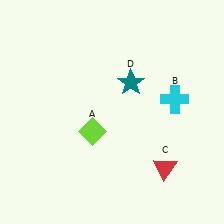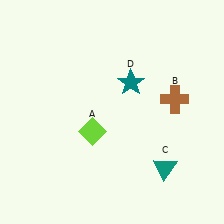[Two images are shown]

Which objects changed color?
B changed from cyan to brown. C changed from red to teal.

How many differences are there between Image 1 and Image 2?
There are 2 differences between the two images.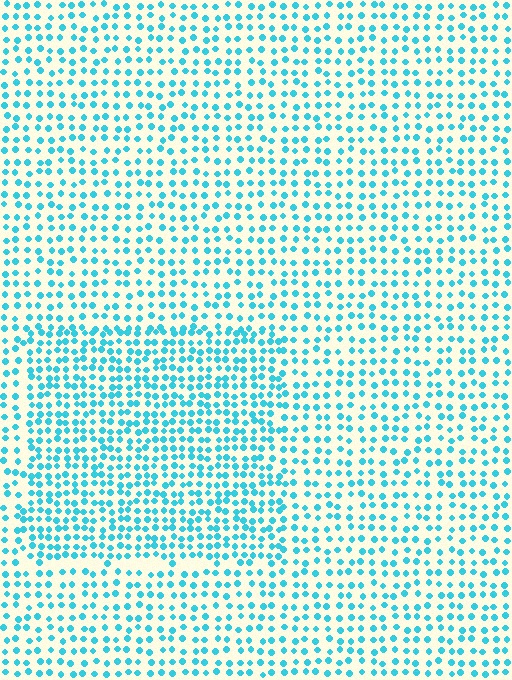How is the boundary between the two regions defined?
The boundary is defined by a change in element density (approximately 1.6x ratio). All elements are the same color, size, and shape.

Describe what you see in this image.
The image contains small cyan elements arranged at two different densities. A rectangle-shaped region is visible where the elements are more densely packed than the surrounding area.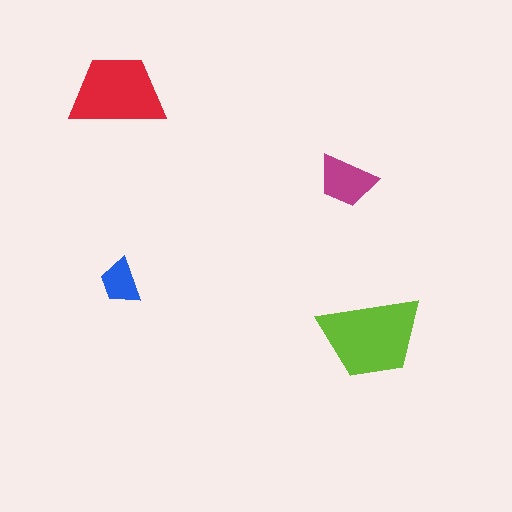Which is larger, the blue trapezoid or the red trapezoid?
The red one.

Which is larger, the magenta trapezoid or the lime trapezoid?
The lime one.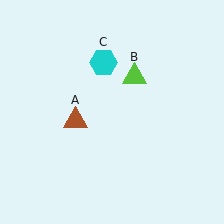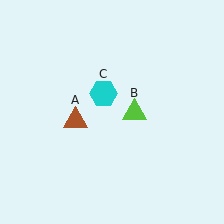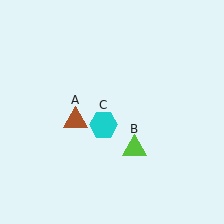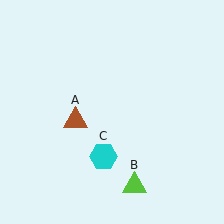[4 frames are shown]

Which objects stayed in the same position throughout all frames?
Brown triangle (object A) remained stationary.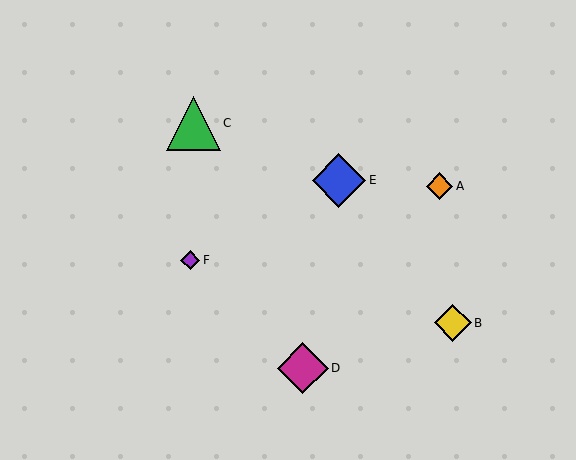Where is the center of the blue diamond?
The center of the blue diamond is at (339, 180).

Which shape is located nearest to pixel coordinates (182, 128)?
The green triangle (labeled C) at (193, 123) is nearest to that location.